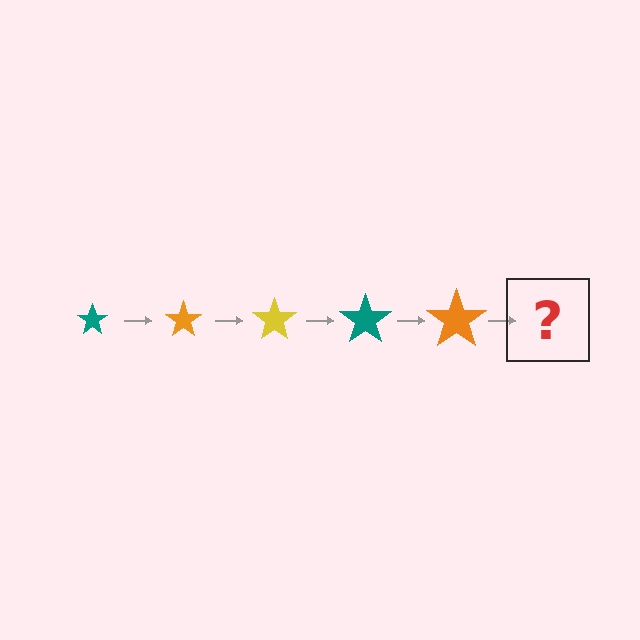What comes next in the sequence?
The next element should be a yellow star, larger than the previous one.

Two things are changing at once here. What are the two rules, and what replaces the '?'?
The two rules are that the star grows larger each step and the color cycles through teal, orange, and yellow. The '?' should be a yellow star, larger than the previous one.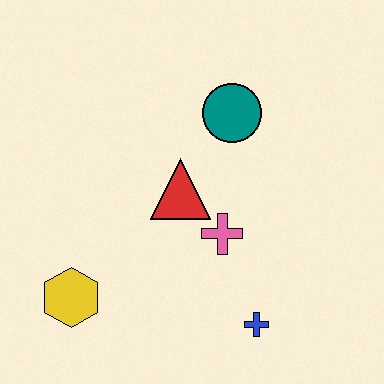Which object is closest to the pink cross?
The red triangle is closest to the pink cross.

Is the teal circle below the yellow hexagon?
No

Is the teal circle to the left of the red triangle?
No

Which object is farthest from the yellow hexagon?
The teal circle is farthest from the yellow hexagon.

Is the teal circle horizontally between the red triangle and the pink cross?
No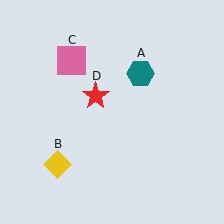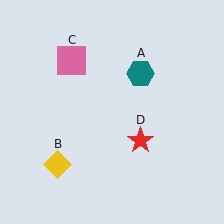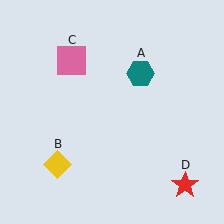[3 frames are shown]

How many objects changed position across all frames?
1 object changed position: red star (object D).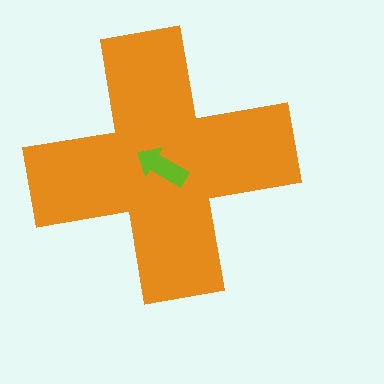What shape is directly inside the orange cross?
The lime arrow.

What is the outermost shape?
The orange cross.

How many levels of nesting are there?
2.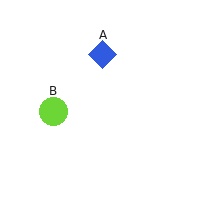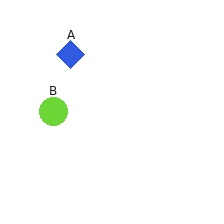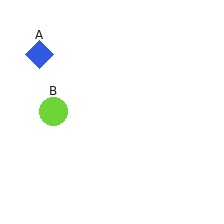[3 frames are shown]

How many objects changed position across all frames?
1 object changed position: blue diamond (object A).